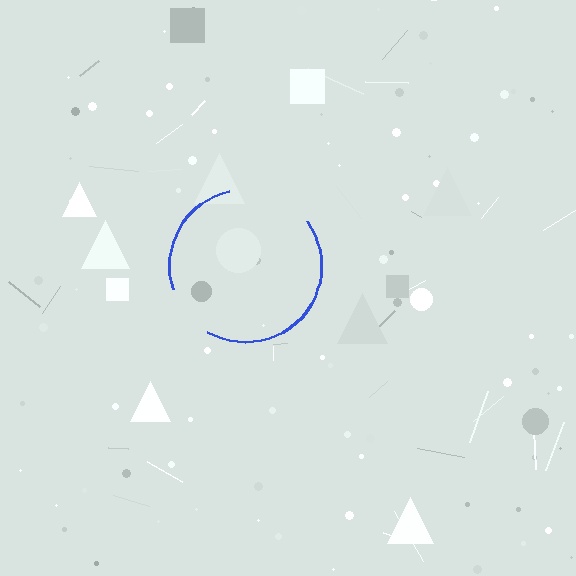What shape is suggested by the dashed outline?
The dashed outline suggests a circle.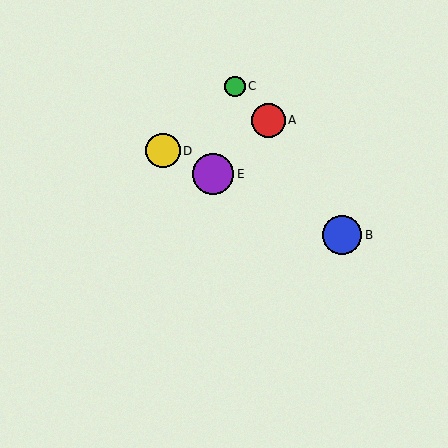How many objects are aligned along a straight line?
3 objects (B, D, E) are aligned along a straight line.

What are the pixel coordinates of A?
Object A is at (268, 120).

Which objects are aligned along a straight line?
Objects B, D, E are aligned along a straight line.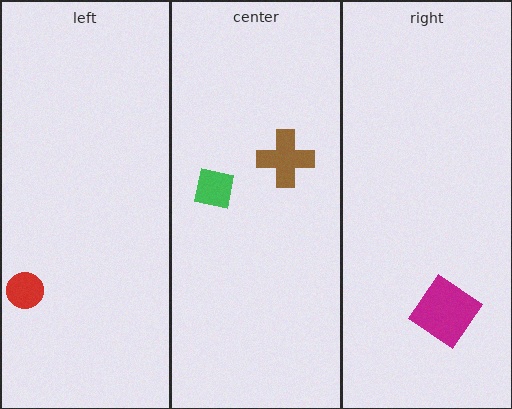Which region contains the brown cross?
The center region.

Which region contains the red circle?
The left region.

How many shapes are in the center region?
2.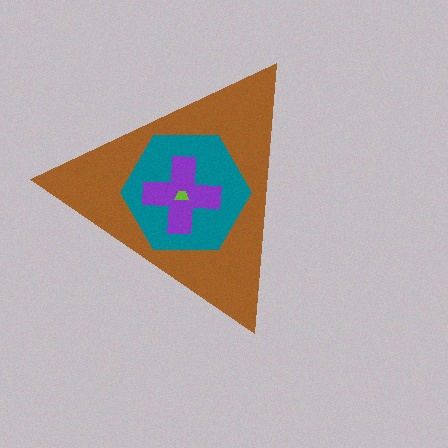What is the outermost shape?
The brown triangle.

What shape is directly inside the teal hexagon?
The purple cross.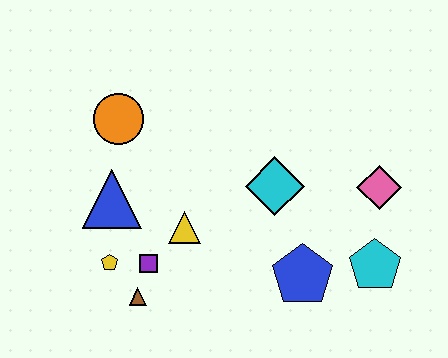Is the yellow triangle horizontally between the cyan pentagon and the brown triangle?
Yes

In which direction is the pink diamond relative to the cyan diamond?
The pink diamond is to the right of the cyan diamond.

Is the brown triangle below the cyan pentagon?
Yes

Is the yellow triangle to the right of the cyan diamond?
No